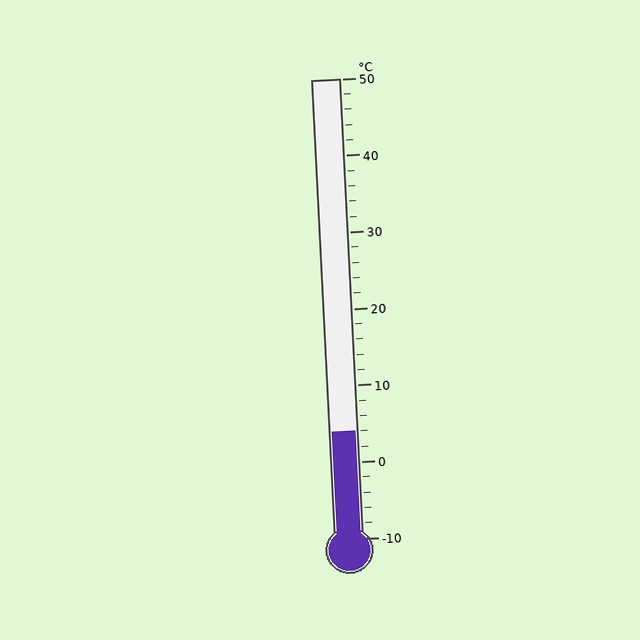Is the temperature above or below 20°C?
The temperature is below 20°C.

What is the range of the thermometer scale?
The thermometer scale ranges from -10°C to 50°C.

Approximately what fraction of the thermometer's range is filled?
The thermometer is filled to approximately 25% of its range.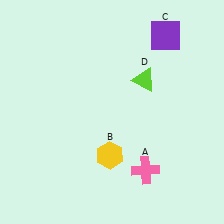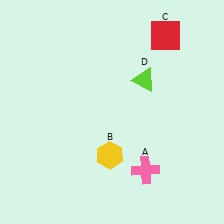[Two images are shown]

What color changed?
The square (C) changed from purple in Image 1 to red in Image 2.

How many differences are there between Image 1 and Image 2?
There is 1 difference between the two images.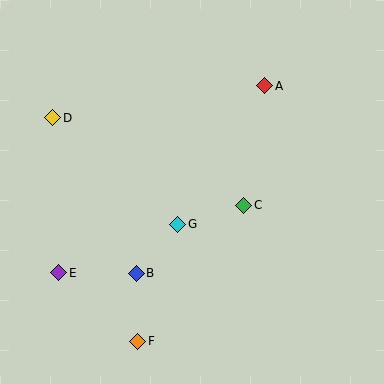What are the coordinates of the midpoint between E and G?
The midpoint between E and G is at (118, 249).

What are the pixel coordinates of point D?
Point D is at (53, 118).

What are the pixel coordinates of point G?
Point G is at (178, 224).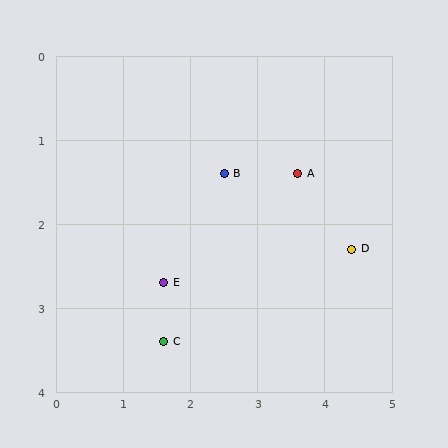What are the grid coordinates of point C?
Point C is at approximately (1.6, 3.4).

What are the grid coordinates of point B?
Point B is at approximately (2.5, 1.4).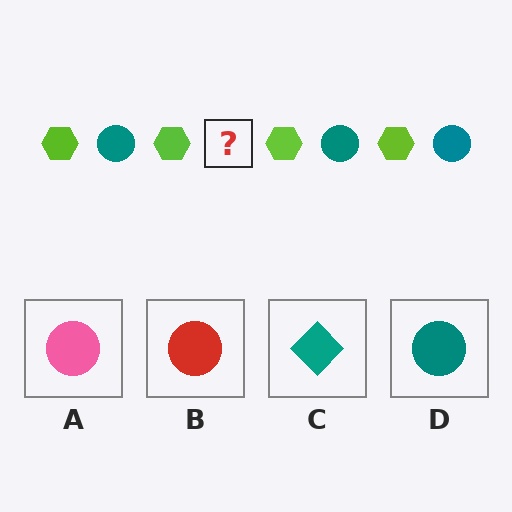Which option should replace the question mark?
Option D.